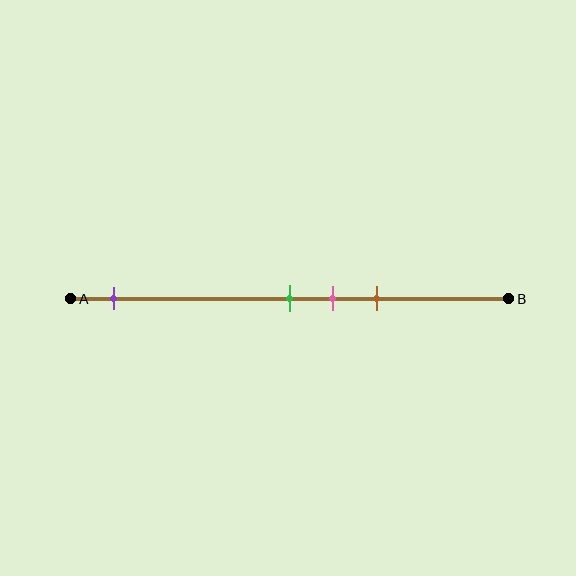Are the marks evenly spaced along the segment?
No, the marks are not evenly spaced.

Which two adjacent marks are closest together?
The green and pink marks are the closest adjacent pair.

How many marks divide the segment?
There are 4 marks dividing the segment.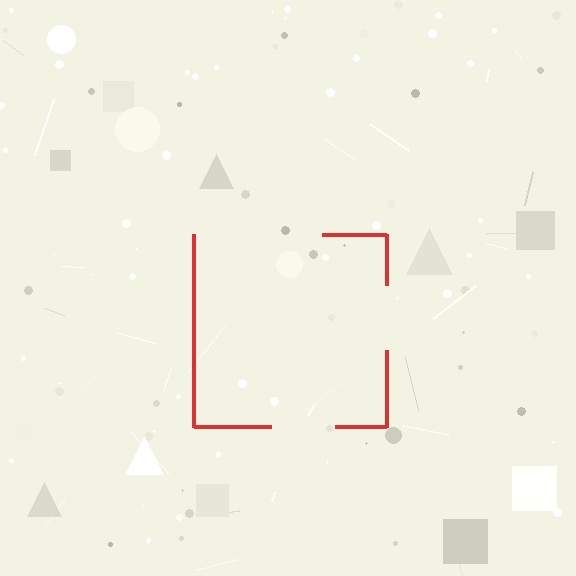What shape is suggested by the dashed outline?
The dashed outline suggests a square.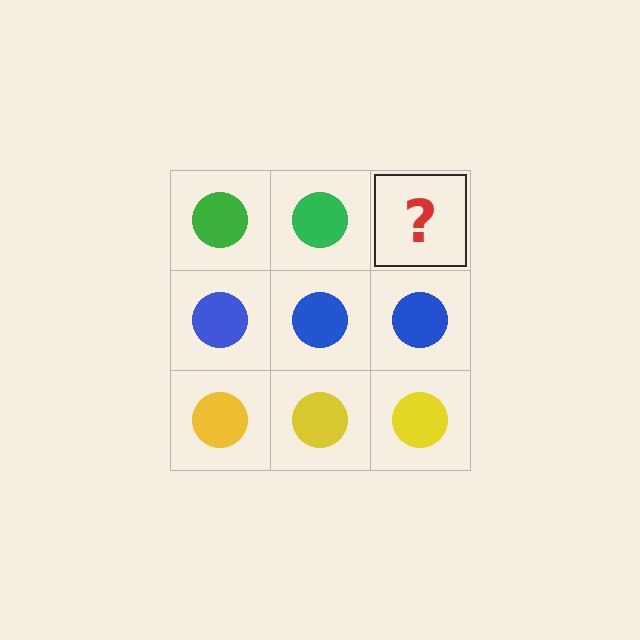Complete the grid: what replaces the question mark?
The question mark should be replaced with a green circle.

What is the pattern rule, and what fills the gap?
The rule is that each row has a consistent color. The gap should be filled with a green circle.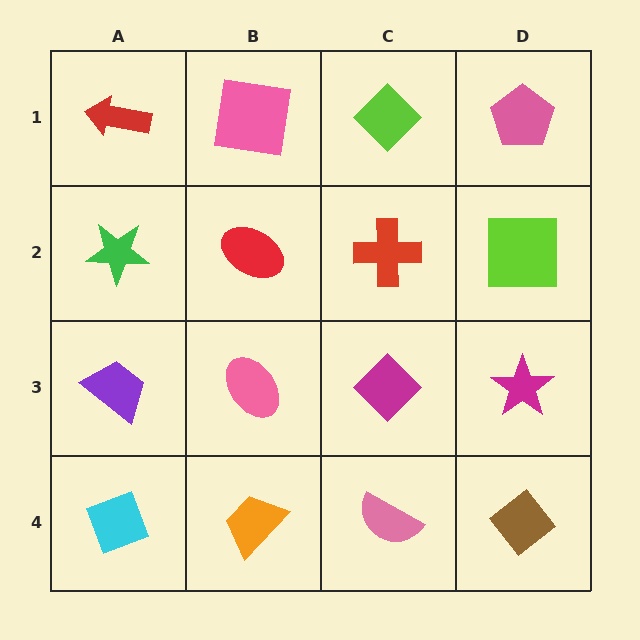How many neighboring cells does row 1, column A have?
2.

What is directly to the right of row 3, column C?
A magenta star.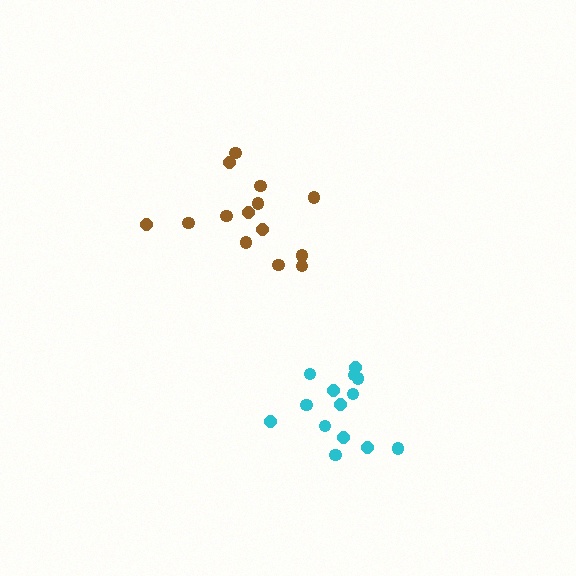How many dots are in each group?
Group 1: 14 dots, Group 2: 14 dots (28 total).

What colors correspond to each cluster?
The clusters are colored: brown, cyan.